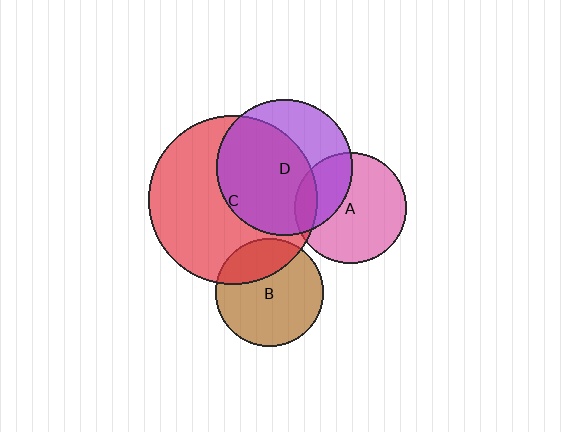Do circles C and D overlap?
Yes.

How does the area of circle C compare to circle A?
Approximately 2.3 times.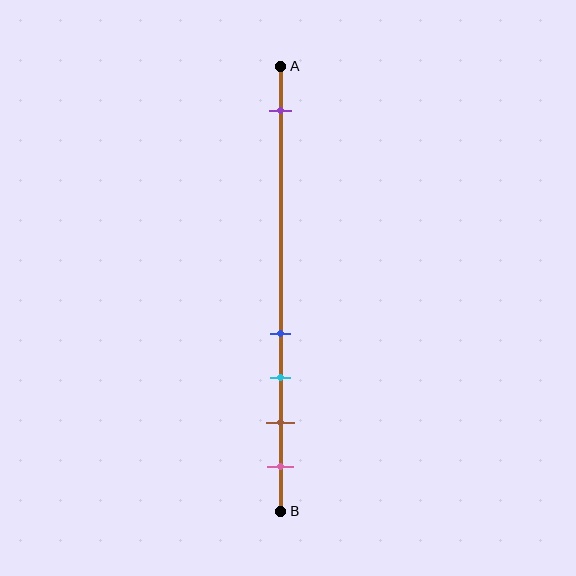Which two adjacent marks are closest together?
The blue and cyan marks are the closest adjacent pair.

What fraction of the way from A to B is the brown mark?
The brown mark is approximately 80% (0.8) of the way from A to B.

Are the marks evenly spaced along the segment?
No, the marks are not evenly spaced.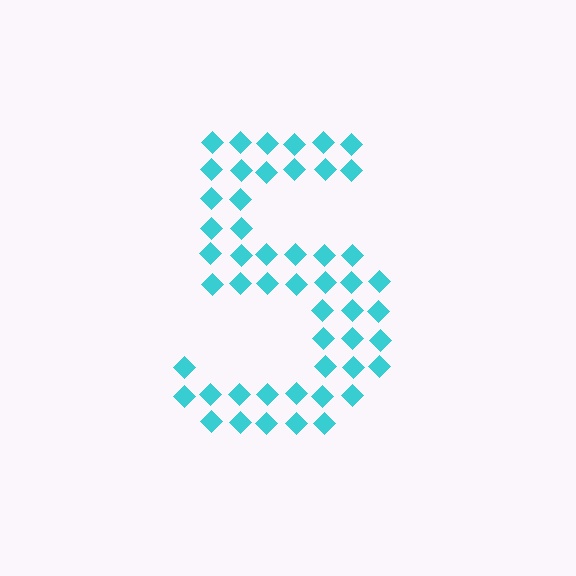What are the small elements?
The small elements are diamonds.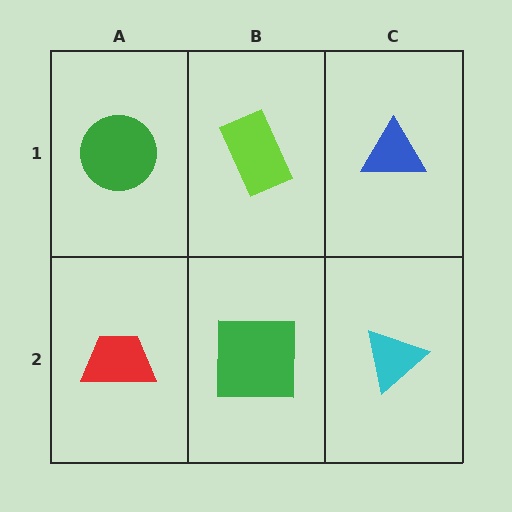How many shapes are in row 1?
3 shapes.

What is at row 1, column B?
A lime rectangle.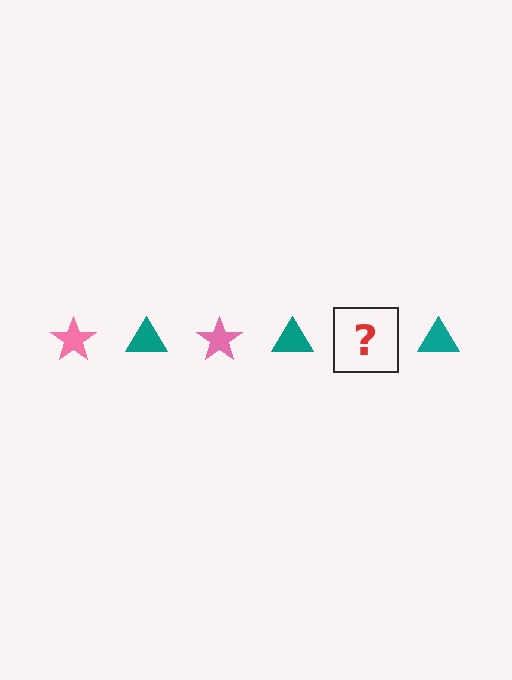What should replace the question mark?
The question mark should be replaced with a pink star.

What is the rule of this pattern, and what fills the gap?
The rule is that the pattern alternates between pink star and teal triangle. The gap should be filled with a pink star.